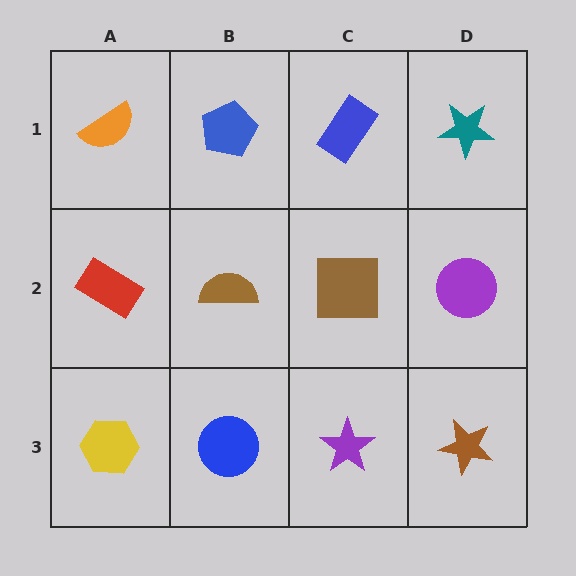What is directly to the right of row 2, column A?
A brown semicircle.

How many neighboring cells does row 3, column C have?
3.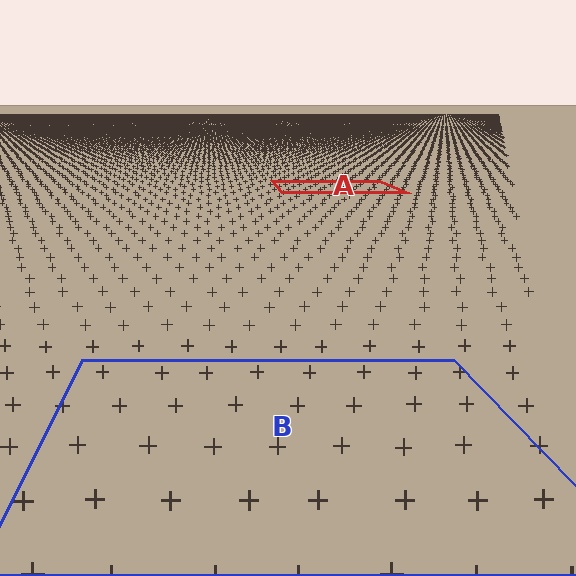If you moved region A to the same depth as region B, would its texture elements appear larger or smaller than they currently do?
They would appear larger. At a closer depth, the same texture elements are projected at a bigger on-screen size.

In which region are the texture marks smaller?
The texture marks are smaller in region A, because it is farther away.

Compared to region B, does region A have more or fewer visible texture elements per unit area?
Region A has more texture elements per unit area — they are packed more densely because it is farther away.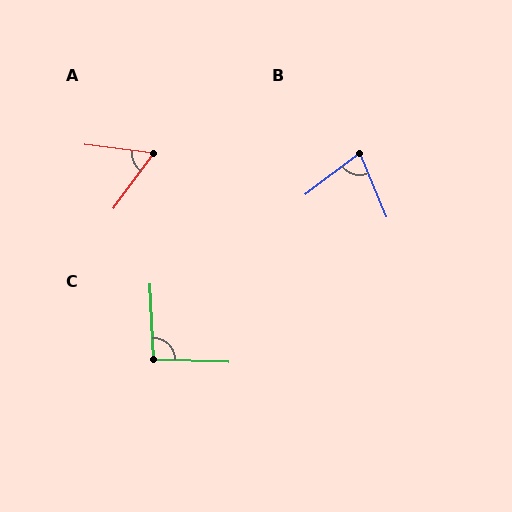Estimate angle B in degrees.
Approximately 76 degrees.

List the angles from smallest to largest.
A (61°), B (76°), C (95°).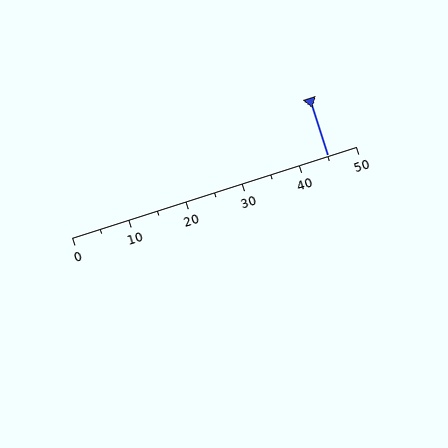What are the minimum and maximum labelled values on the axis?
The axis runs from 0 to 50.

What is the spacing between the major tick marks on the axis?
The major ticks are spaced 10 apart.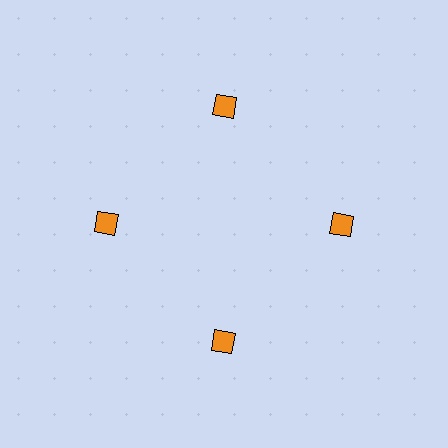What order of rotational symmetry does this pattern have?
This pattern has 4-fold rotational symmetry.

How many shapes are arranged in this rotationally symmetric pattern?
There are 4 shapes, arranged in 4 groups of 1.